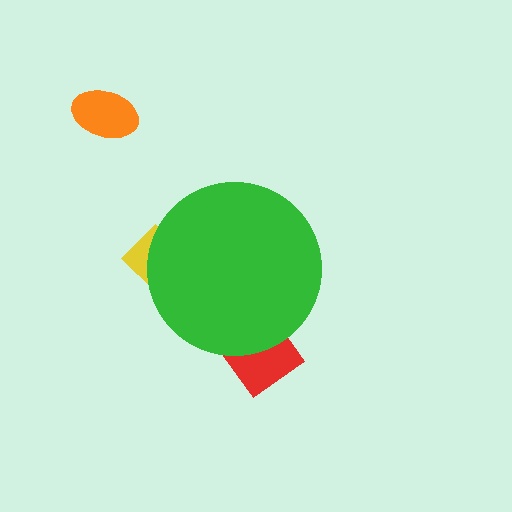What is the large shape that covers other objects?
A green circle.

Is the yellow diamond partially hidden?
Yes, the yellow diamond is partially hidden behind the green circle.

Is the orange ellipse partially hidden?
No, the orange ellipse is fully visible.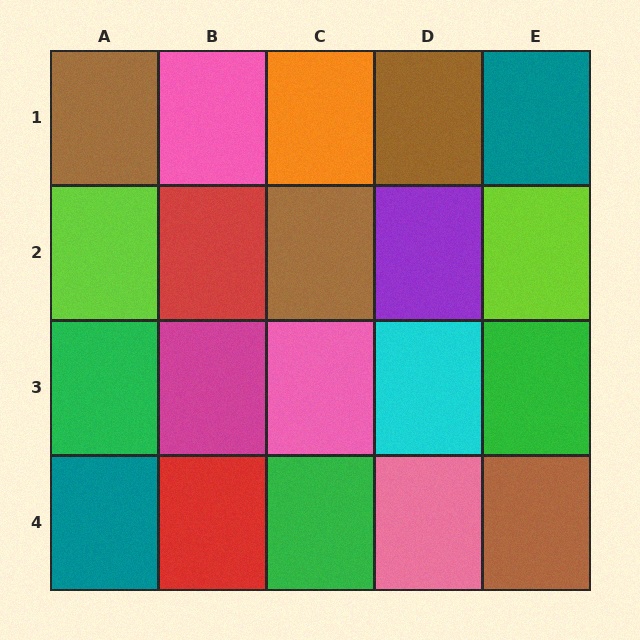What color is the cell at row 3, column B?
Magenta.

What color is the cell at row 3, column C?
Pink.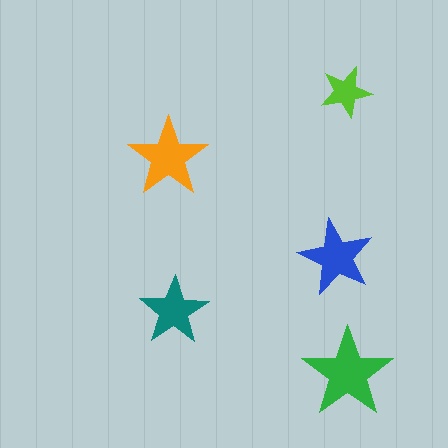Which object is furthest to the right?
The green star is rightmost.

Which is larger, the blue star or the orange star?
The orange one.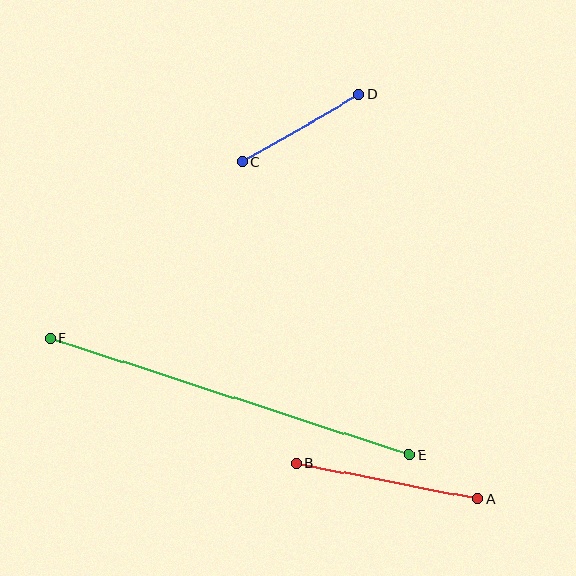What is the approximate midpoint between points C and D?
The midpoint is at approximately (301, 128) pixels.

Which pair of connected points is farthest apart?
Points E and F are farthest apart.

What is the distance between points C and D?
The distance is approximately 135 pixels.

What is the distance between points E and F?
The distance is approximately 377 pixels.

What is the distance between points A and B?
The distance is approximately 186 pixels.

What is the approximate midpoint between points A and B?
The midpoint is at approximately (387, 481) pixels.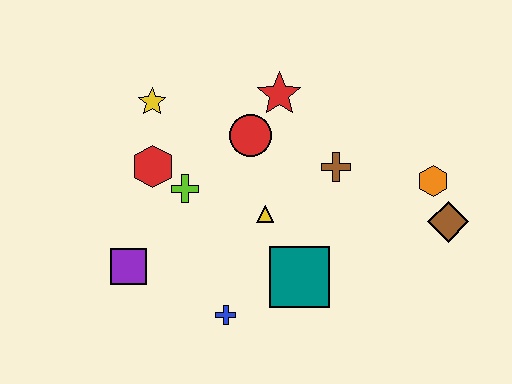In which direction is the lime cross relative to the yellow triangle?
The lime cross is to the left of the yellow triangle.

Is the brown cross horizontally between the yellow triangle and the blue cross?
No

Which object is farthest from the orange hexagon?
The purple square is farthest from the orange hexagon.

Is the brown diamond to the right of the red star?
Yes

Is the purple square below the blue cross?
No